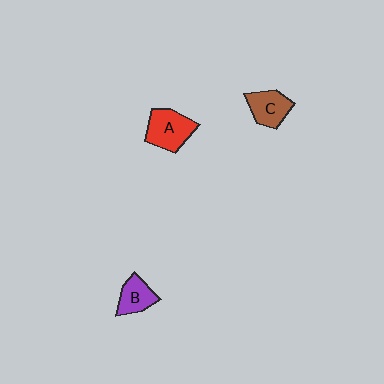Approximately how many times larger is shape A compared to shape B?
Approximately 1.4 times.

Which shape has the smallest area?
Shape B (purple).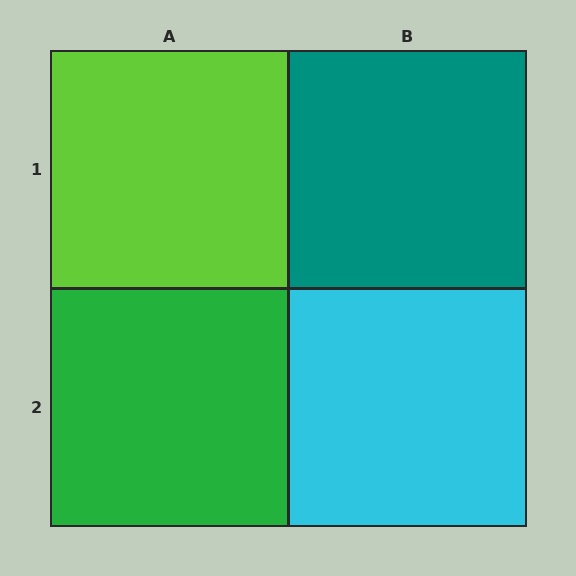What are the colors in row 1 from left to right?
Lime, teal.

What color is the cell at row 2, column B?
Cyan.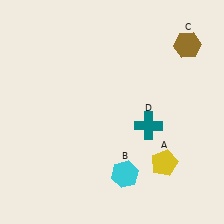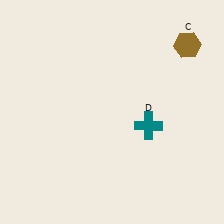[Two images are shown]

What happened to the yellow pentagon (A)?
The yellow pentagon (A) was removed in Image 2. It was in the bottom-right area of Image 1.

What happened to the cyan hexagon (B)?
The cyan hexagon (B) was removed in Image 2. It was in the bottom-right area of Image 1.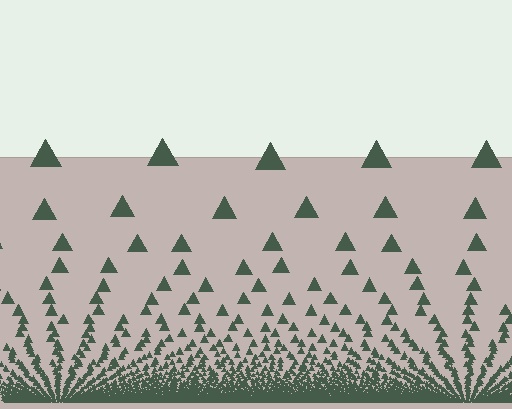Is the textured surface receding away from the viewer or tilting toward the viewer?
The surface appears to tilt toward the viewer. Texture elements get larger and sparser toward the top.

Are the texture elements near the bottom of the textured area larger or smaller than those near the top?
Smaller. The gradient is inverted — elements near the bottom are smaller and denser.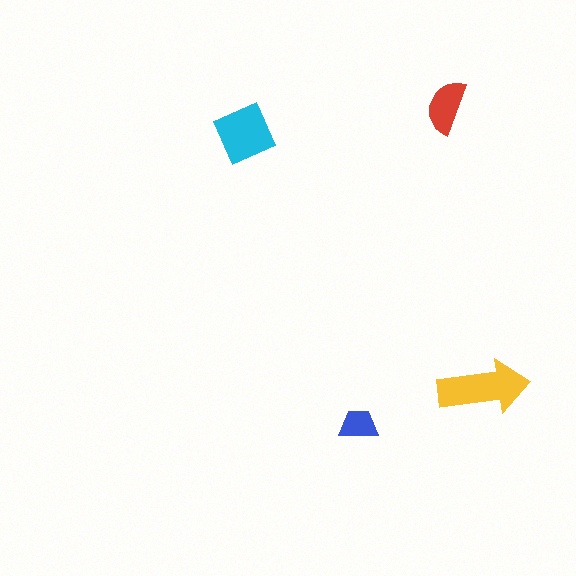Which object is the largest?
The yellow arrow.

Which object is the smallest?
The blue trapezoid.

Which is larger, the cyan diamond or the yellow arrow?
The yellow arrow.